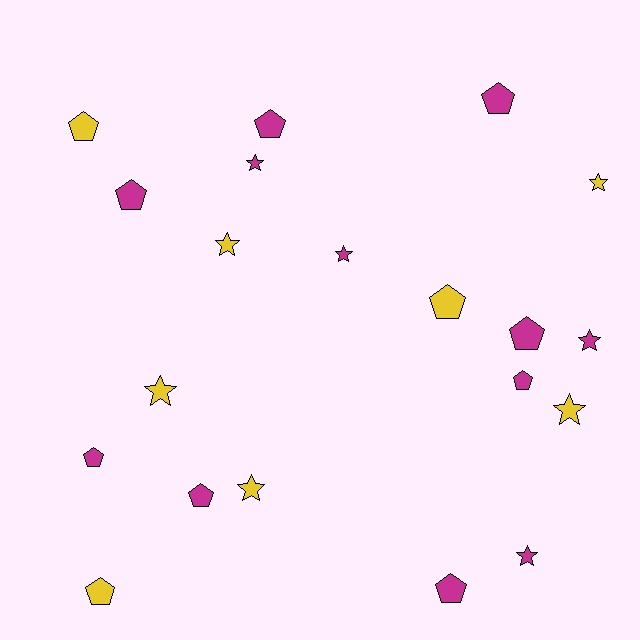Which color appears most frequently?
Magenta, with 12 objects.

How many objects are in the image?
There are 20 objects.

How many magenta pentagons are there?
There are 8 magenta pentagons.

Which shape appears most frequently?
Pentagon, with 11 objects.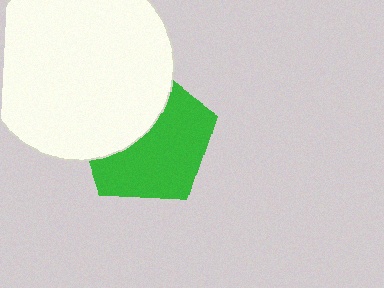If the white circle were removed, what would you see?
You would see the complete green pentagon.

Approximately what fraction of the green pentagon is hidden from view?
Roughly 41% of the green pentagon is hidden behind the white circle.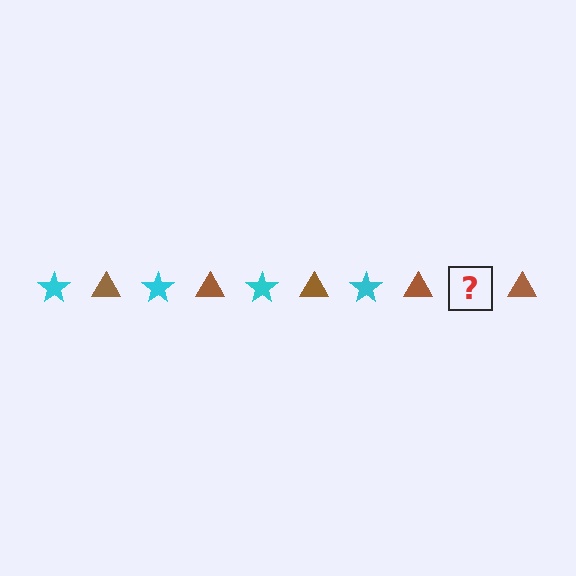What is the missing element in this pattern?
The missing element is a cyan star.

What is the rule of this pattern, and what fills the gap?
The rule is that the pattern alternates between cyan star and brown triangle. The gap should be filled with a cyan star.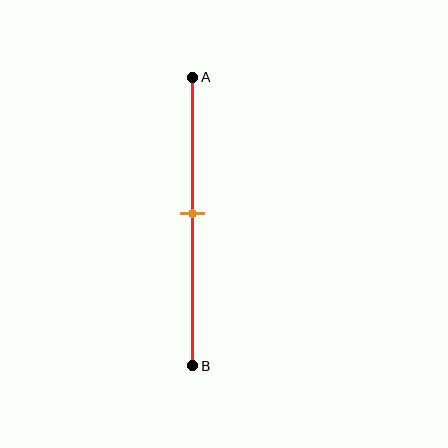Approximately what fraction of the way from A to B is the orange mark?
The orange mark is approximately 45% of the way from A to B.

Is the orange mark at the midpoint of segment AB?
Yes, the mark is approximately at the midpoint.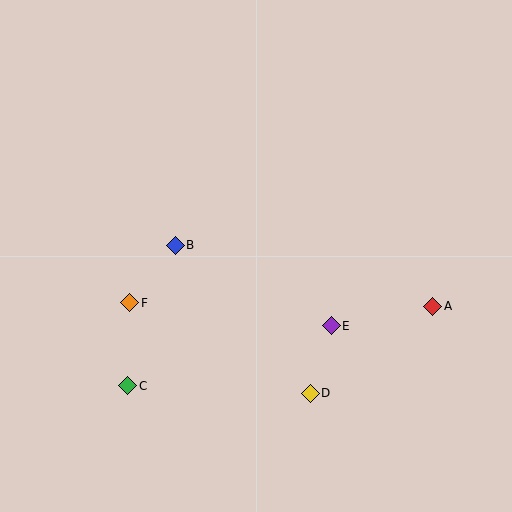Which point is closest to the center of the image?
Point B at (175, 245) is closest to the center.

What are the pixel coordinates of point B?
Point B is at (175, 245).